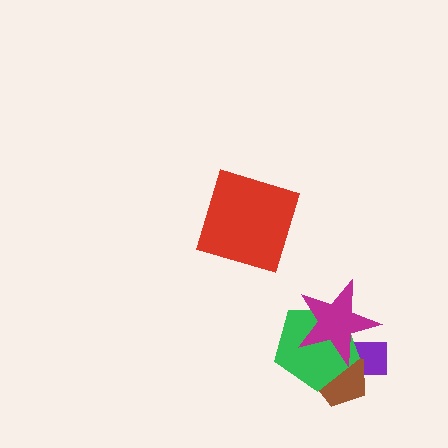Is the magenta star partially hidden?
No, no other shape covers it.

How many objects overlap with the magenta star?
3 objects overlap with the magenta star.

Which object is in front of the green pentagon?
The magenta star is in front of the green pentagon.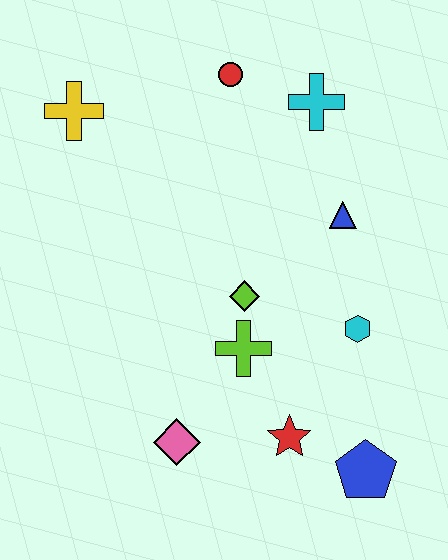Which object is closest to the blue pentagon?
The red star is closest to the blue pentagon.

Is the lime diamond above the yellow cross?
No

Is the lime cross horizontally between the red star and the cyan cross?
No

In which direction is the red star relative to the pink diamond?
The red star is to the right of the pink diamond.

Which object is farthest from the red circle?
The blue pentagon is farthest from the red circle.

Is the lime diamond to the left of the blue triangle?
Yes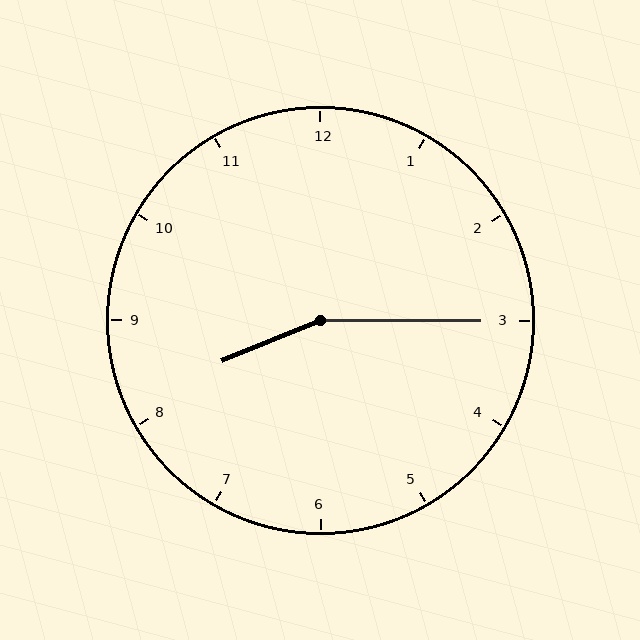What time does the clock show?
8:15.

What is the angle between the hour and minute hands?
Approximately 158 degrees.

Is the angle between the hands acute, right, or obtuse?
It is obtuse.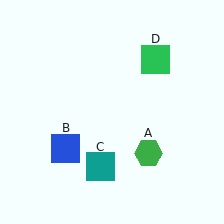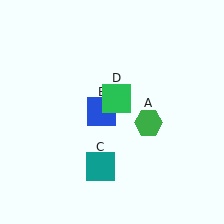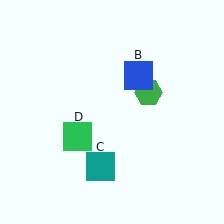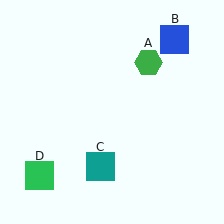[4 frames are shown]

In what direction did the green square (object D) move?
The green square (object D) moved down and to the left.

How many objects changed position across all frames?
3 objects changed position: green hexagon (object A), blue square (object B), green square (object D).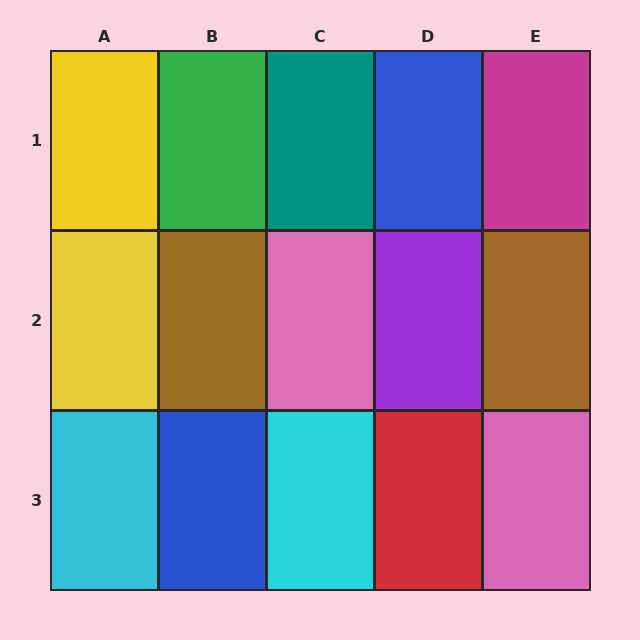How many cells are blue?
2 cells are blue.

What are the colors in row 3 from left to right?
Cyan, blue, cyan, red, pink.